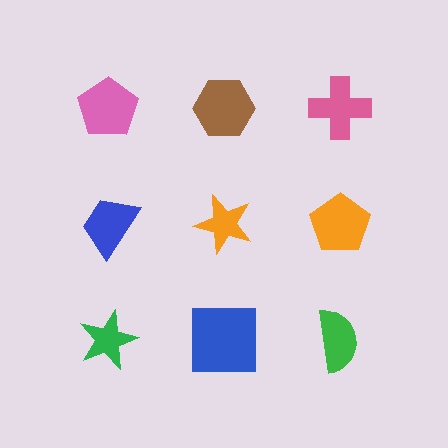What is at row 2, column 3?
An orange pentagon.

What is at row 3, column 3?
A green semicircle.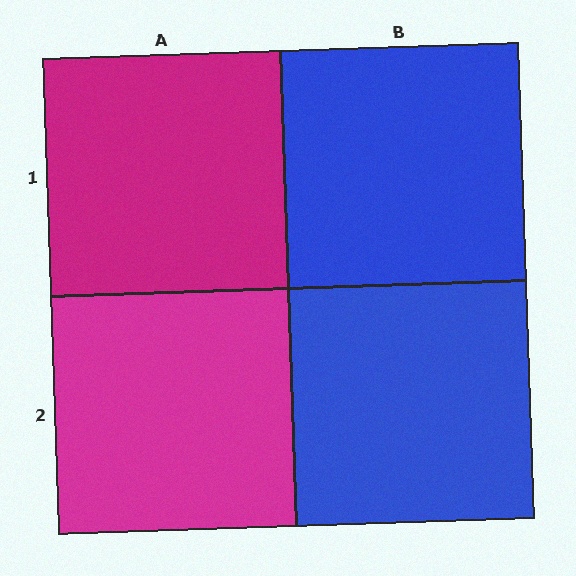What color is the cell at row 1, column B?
Blue.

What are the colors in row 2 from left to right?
Magenta, blue.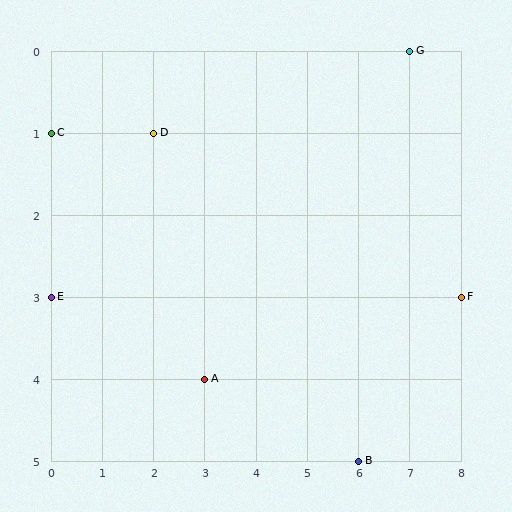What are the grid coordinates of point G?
Point G is at grid coordinates (7, 0).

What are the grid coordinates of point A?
Point A is at grid coordinates (3, 4).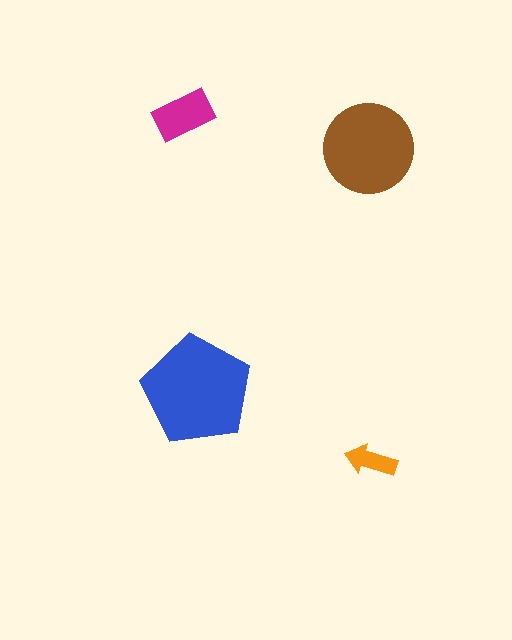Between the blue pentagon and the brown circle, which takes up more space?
The blue pentagon.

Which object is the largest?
The blue pentagon.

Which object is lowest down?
The orange arrow is bottommost.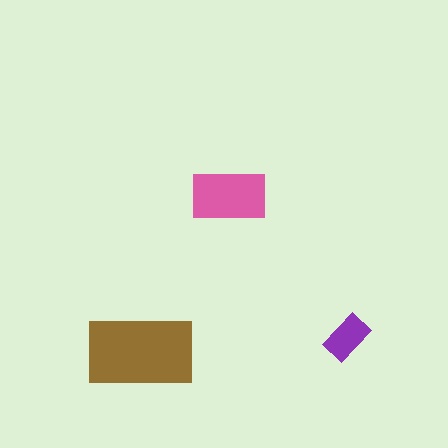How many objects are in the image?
There are 3 objects in the image.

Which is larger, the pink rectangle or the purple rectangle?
The pink one.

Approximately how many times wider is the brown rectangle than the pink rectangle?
About 1.5 times wider.